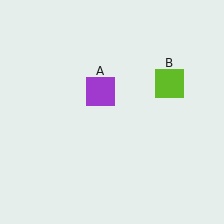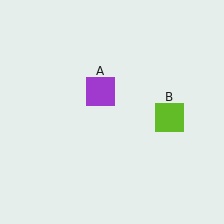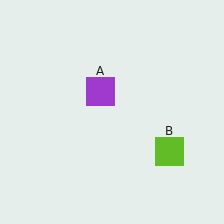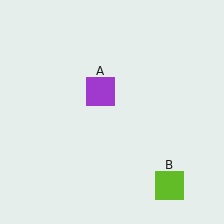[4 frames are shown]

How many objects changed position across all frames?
1 object changed position: lime square (object B).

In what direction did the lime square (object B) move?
The lime square (object B) moved down.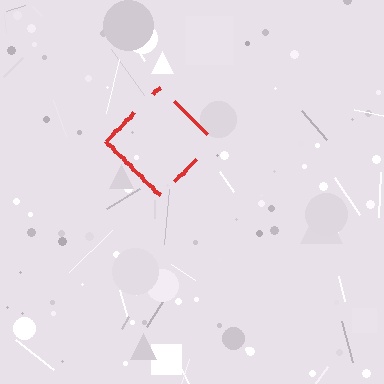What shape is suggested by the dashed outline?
The dashed outline suggests a diamond.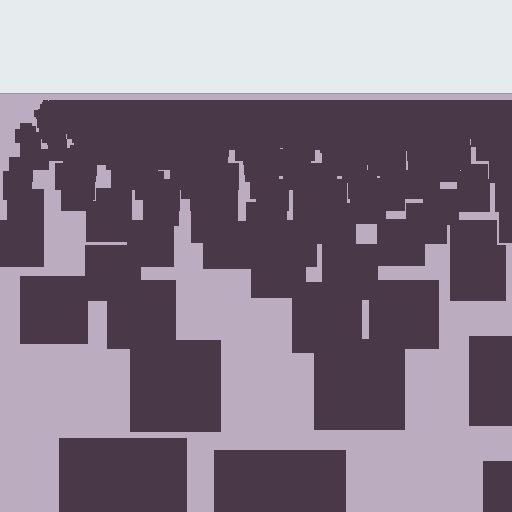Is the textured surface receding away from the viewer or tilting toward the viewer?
The surface is receding away from the viewer. Texture elements get smaller and denser toward the top.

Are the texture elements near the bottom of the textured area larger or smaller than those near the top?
Larger. Near the bottom, elements are closer to the viewer and appear at a bigger on-screen size.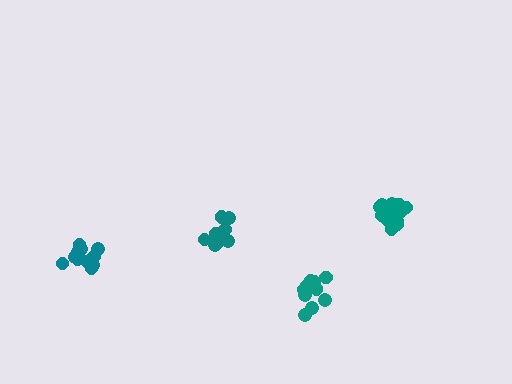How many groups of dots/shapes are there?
There are 4 groups.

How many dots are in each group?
Group 1: 11 dots, Group 2: 16 dots, Group 3: 14 dots, Group 4: 10 dots (51 total).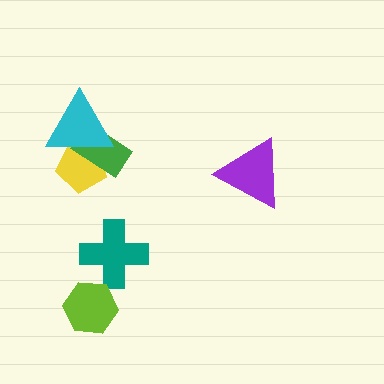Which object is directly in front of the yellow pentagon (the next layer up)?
The green rectangle is directly in front of the yellow pentagon.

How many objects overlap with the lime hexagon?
0 objects overlap with the lime hexagon.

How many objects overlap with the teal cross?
0 objects overlap with the teal cross.